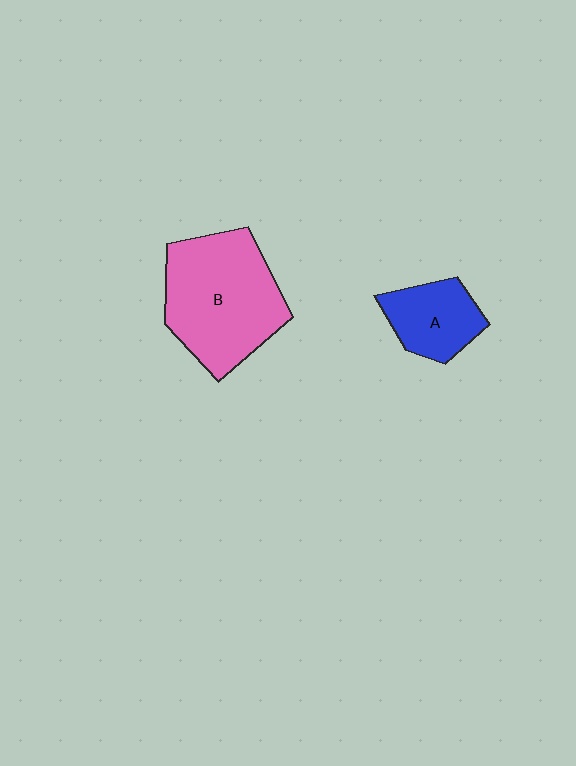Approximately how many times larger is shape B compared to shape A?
Approximately 2.1 times.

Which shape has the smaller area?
Shape A (blue).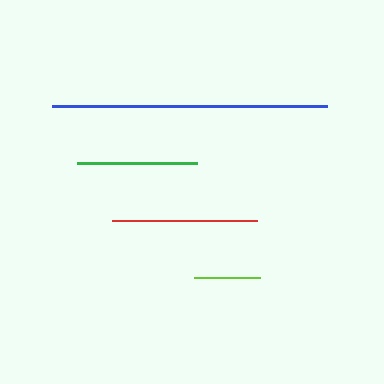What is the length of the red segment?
The red segment is approximately 144 pixels long.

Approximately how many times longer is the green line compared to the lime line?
The green line is approximately 1.8 times the length of the lime line.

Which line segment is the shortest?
The lime line is the shortest at approximately 65 pixels.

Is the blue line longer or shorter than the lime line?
The blue line is longer than the lime line.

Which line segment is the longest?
The blue line is the longest at approximately 275 pixels.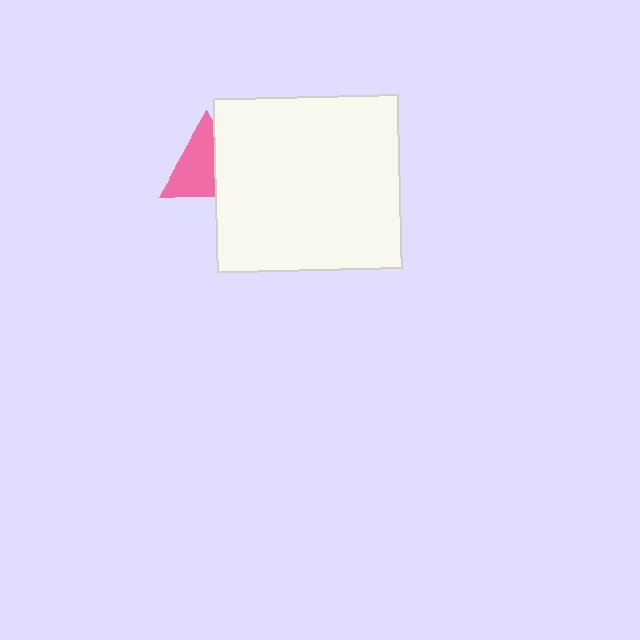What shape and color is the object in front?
The object in front is a white rectangle.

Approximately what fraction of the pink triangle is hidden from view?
Roughly 39% of the pink triangle is hidden behind the white rectangle.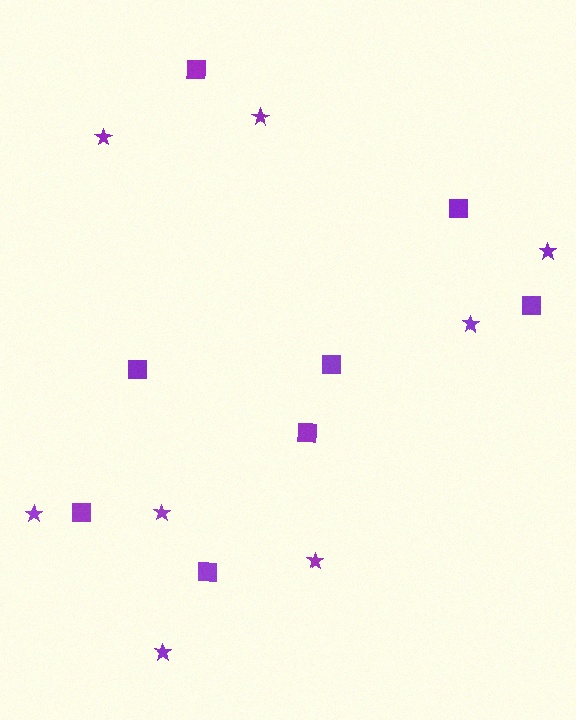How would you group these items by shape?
There are 2 groups: one group of stars (8) and one group of squares (8).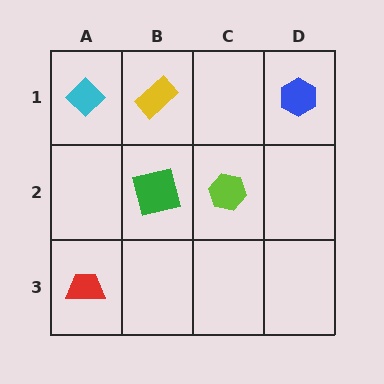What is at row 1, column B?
A yellow rectangle.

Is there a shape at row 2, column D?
No, that cell is empty.